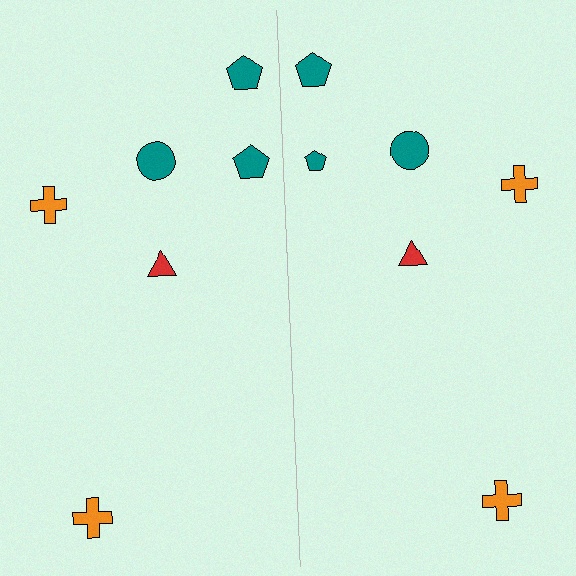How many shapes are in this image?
There are 12 shapes in this image.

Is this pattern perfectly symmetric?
No, the pattern is not perfectly symmetric. The teal pentagon on the right side has a different size than its mirror counterpart.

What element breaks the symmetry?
The teal pentagon on the right side has a different size than its mirror counterpart.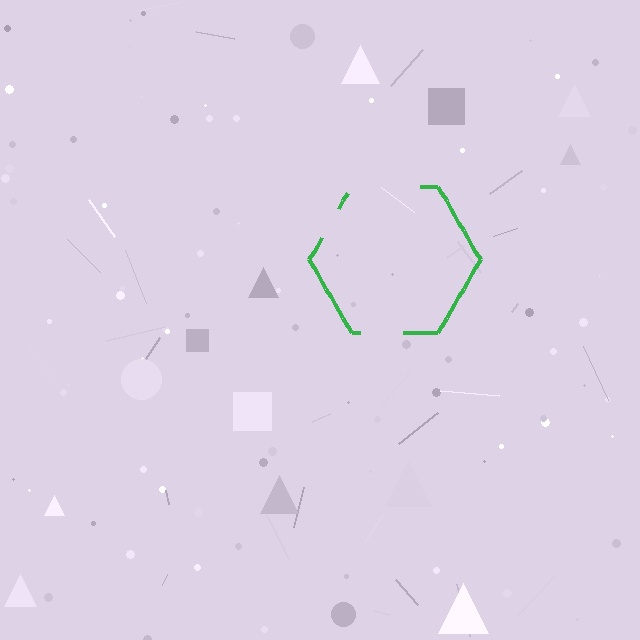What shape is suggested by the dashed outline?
The dashed outline suggests a hexagon.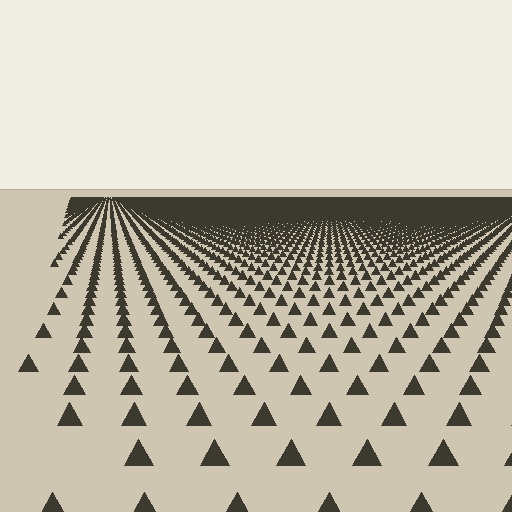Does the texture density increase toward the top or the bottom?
Density increases toward the top.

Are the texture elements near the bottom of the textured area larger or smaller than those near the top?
Larger. Near the bottom, elements are closer to the viewer and appear at a bigger on-screen size.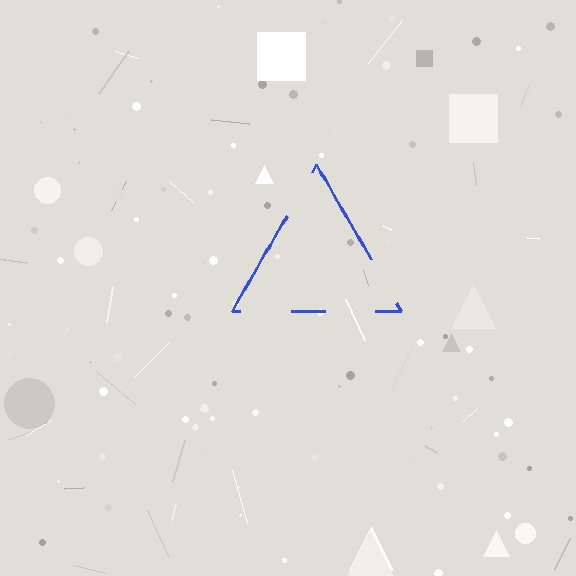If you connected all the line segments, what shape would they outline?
They would outline a triangle.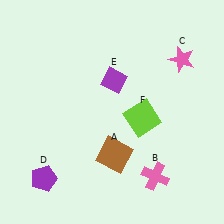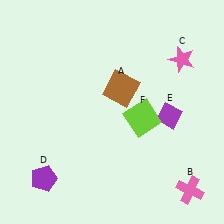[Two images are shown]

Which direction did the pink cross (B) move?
The pink cross (B) moved right.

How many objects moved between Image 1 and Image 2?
3 objects moved between the two images.